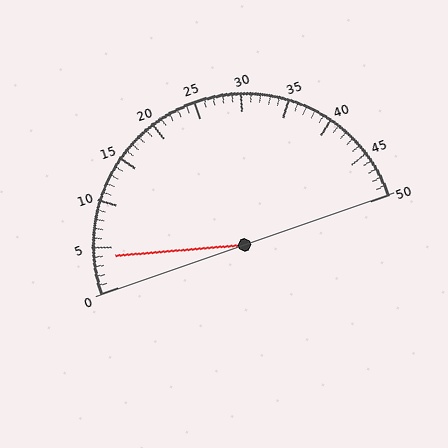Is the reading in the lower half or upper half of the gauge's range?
The reading is in the lower half of the range (0 to 50).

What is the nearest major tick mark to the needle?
The nearest major tick mark is 5.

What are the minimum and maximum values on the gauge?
The gauge ranges from 0 to 50.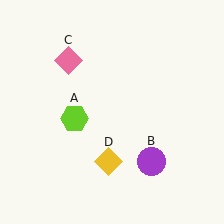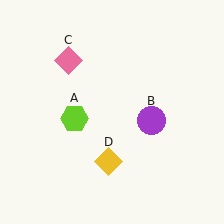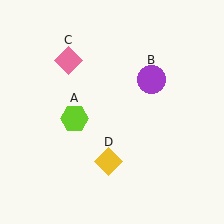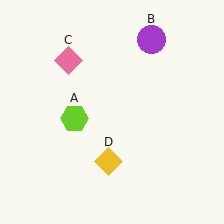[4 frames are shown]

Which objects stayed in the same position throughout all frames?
Lime hexagon (object A) and pink diamond (object C) and yellow diamond (object D) remained stationary.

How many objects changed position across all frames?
1 object changed position: purple circle (object B).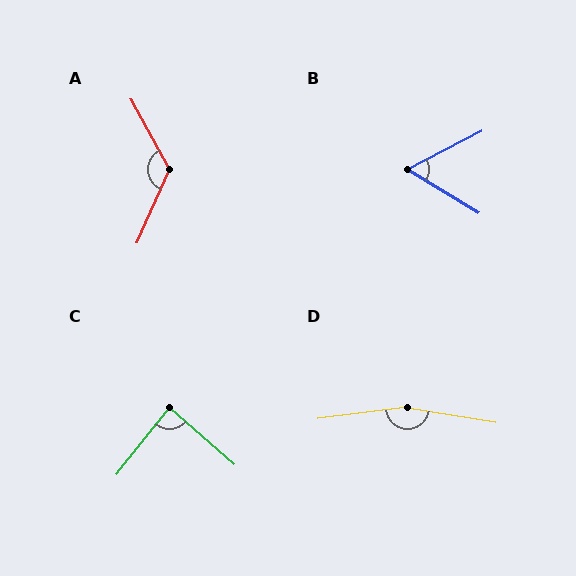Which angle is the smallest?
B, at approximately 59 degrees.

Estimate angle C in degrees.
Approximately 88 degrees.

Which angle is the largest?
D, at approximately 164 degrees.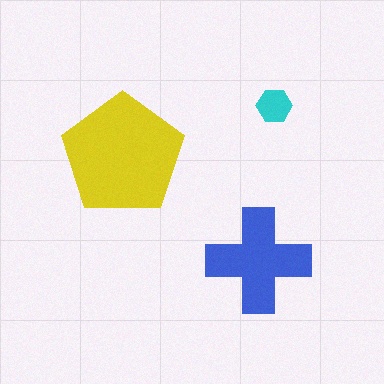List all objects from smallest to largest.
The cyan hexagon, the blue cross, the yellow pentagon.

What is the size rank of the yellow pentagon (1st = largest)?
1st.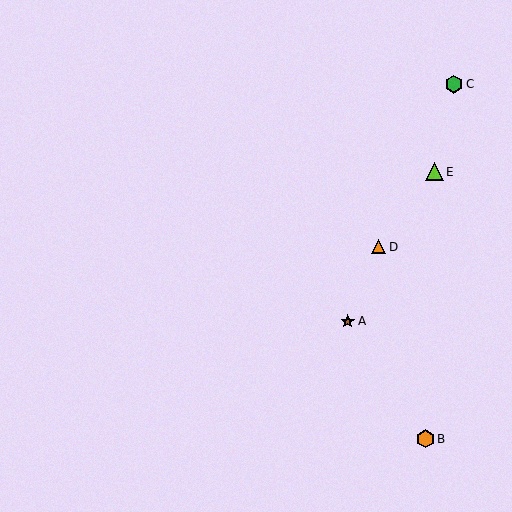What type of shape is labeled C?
Shape C is a green hexagon.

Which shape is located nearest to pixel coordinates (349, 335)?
The brown star (labeled A) at (348, 321) is nearest to that location.